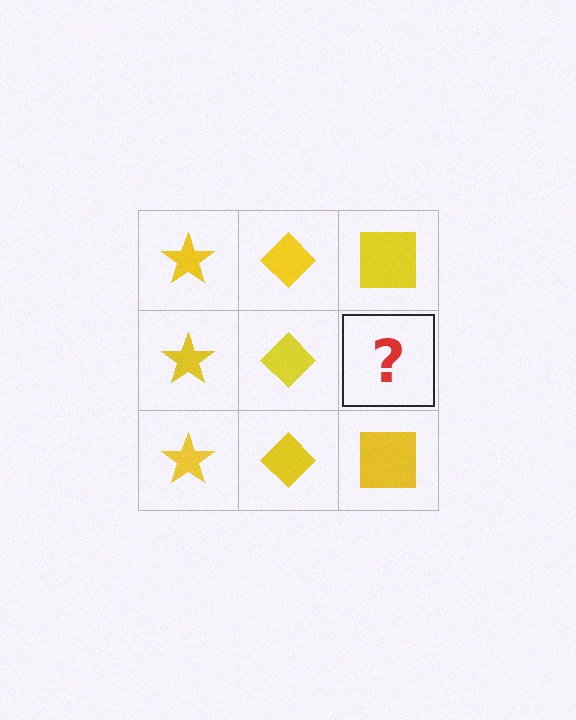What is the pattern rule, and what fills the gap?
The rule is that each column has a consistent shape. The gap should be filled with a yellow square.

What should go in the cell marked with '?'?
The missing cell should contain a yellow square.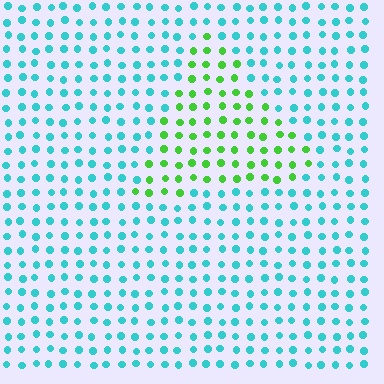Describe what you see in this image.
The image is filled with small cyan elements in a uniform arrangement. A triangle-shaped region is visible where the elements are tinted to a slightly different hue, forming a subtle color boundary.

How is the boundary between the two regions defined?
The boundary is defined purely by a slight shift in hue (about 65 degrees). Spacing, size, and orientation are identical on both sides.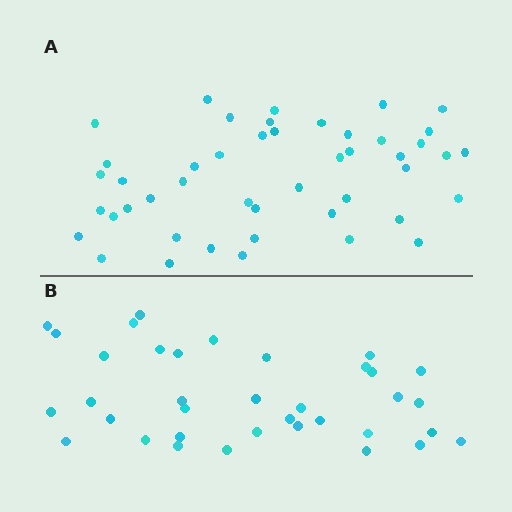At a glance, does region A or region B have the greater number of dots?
Region A (the top region) has more dots.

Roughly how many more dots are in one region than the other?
Region A has roughly 10 or so more dots than region B.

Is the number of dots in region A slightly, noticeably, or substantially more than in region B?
Region A has noticeably more, but not dramatically so. The ratio is roughly 1.3 to 1.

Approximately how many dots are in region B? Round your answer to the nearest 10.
About 40 dots. (The exact count is 36, which rounds to 40.)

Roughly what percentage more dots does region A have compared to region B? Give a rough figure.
About 30% more.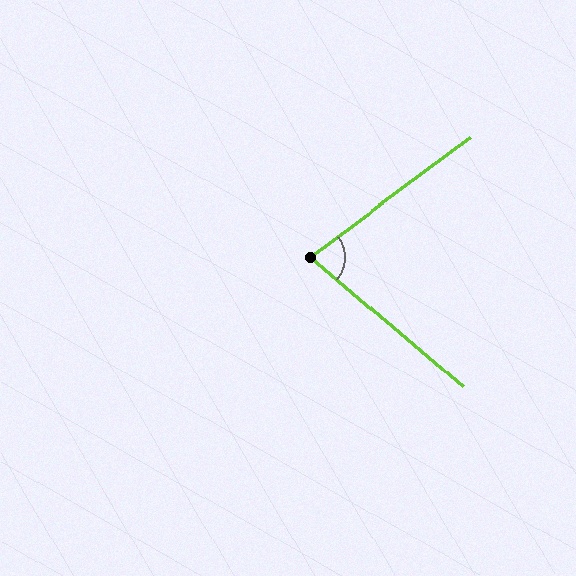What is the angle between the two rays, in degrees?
Approximately 77 degrees.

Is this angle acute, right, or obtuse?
It is acute.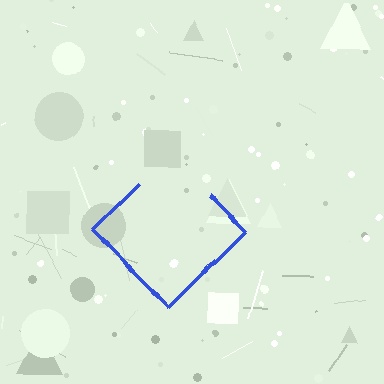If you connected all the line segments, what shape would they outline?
They would outline a diamond.